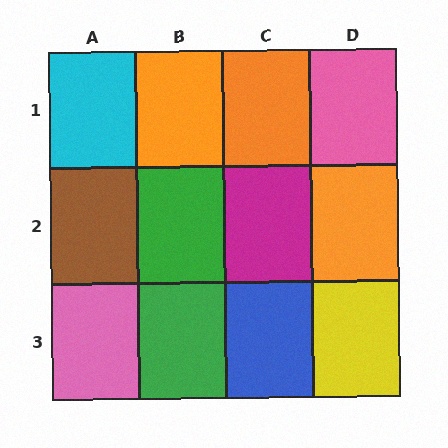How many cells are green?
2 cells are green.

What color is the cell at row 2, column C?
Magenta.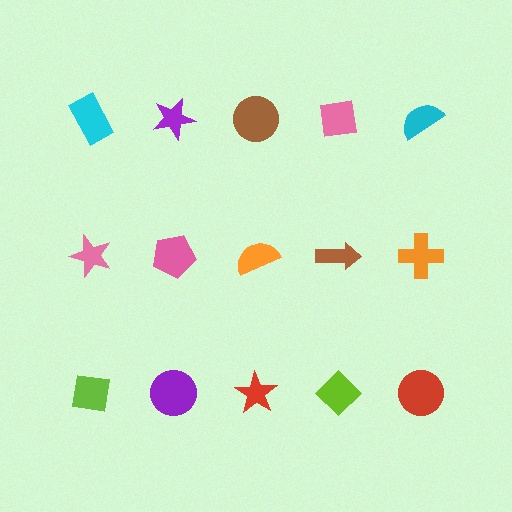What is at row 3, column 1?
A lime square.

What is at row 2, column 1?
A pink star.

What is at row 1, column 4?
A pink square.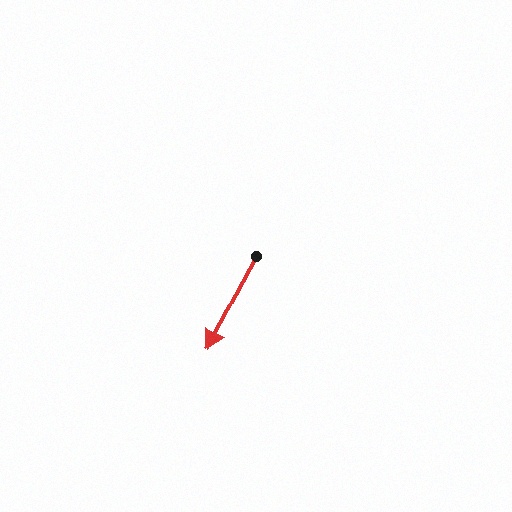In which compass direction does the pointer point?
Southwest.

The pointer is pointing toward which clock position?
Roughly 7 o'clock.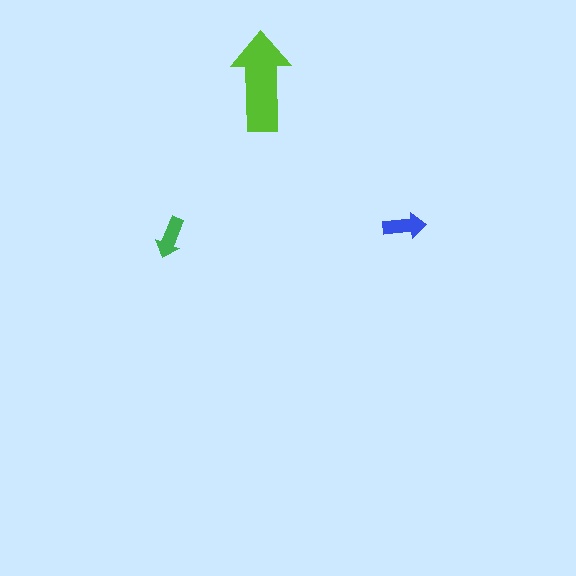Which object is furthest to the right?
The blue arrow is rightmost.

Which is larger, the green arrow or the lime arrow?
The lime one.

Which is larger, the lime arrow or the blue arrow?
The lime one.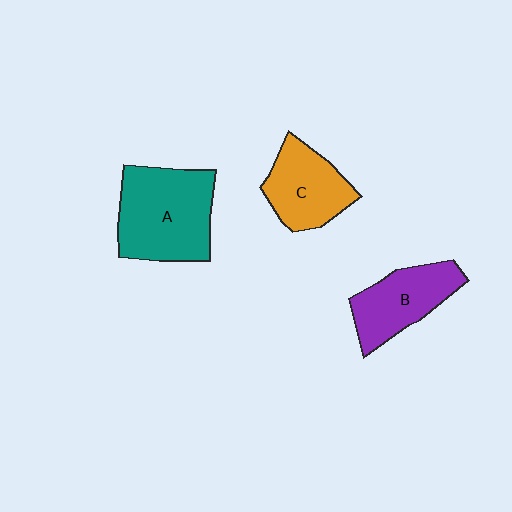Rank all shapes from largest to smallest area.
From largest to smallest: A (teal), B (purple), C (orange).